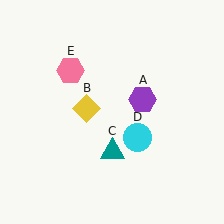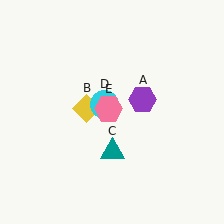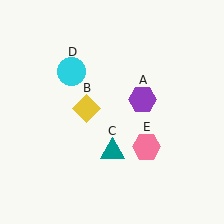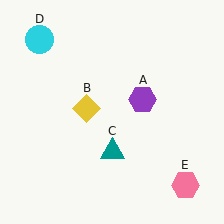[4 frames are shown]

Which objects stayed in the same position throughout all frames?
Purple hexagon (object A) and yellow diamond (object B) and teal triangle (object C) remained stationary.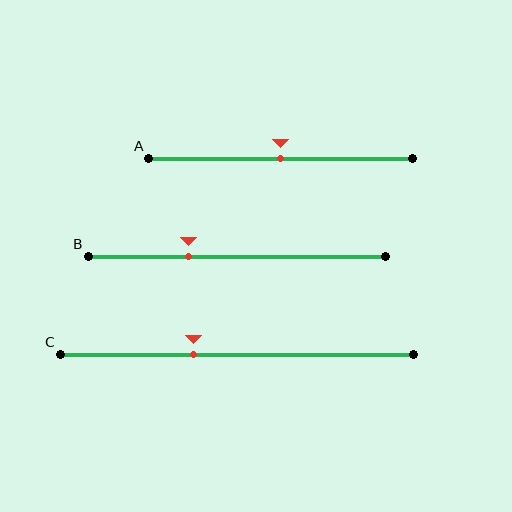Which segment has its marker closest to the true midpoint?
Segment A has its marker closest to the true midpoint.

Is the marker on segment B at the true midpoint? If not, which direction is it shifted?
No, the marker on segment B is shifted to the left by about 16% of the segment length.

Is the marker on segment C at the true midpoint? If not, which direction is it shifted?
No, the marker on segment C is shifted to the left by about 12% of the segment length.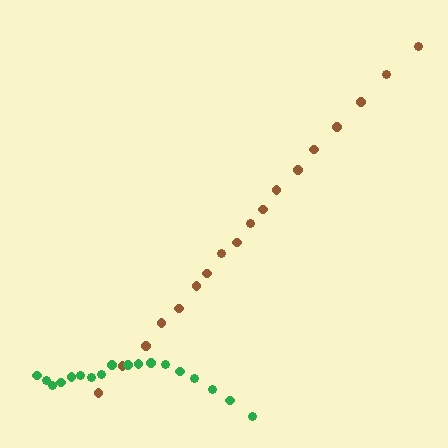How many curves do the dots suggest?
There are 2 distinct paths.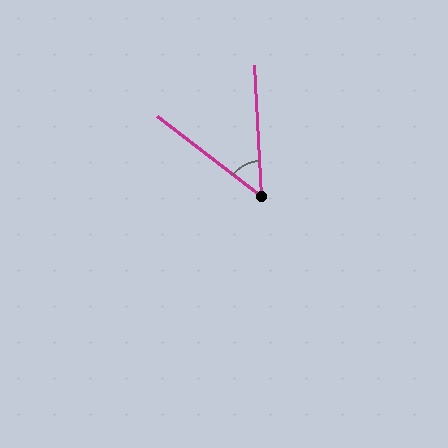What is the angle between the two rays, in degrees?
Approximately 49 degrees.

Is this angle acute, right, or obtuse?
It is acute.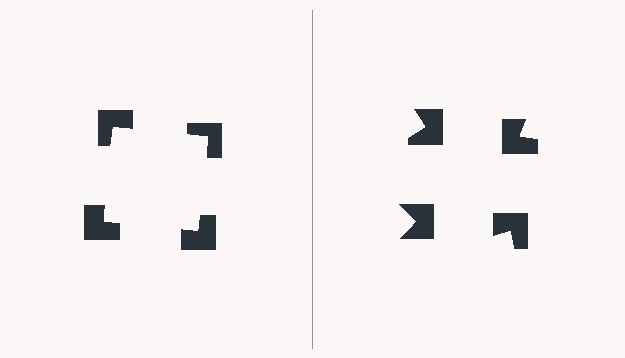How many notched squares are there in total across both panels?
8 — 4 on each side.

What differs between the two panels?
The notched squares are positioned identically on both sides; only the wedge orientations differ. On the left they align to a square; on the right they are misaligned.